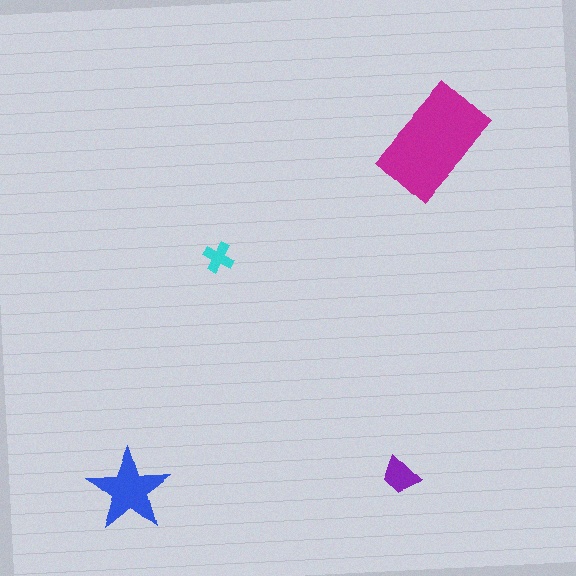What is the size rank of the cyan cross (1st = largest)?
4th.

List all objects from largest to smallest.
The magenta rectangle, the blue star, the purple trapezoid, the cyan cross.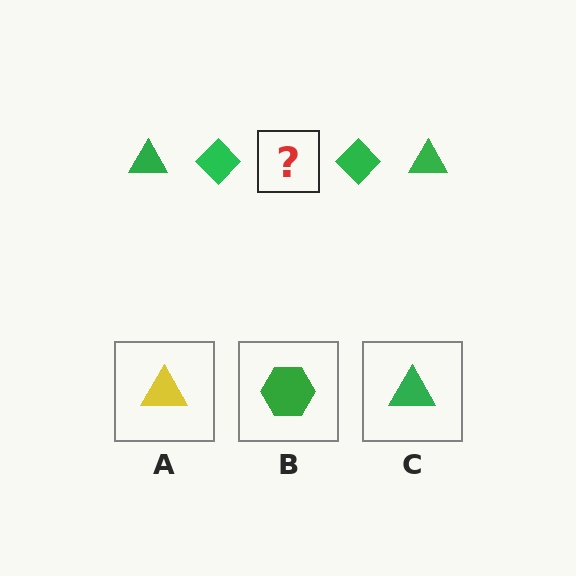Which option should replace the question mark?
Option C.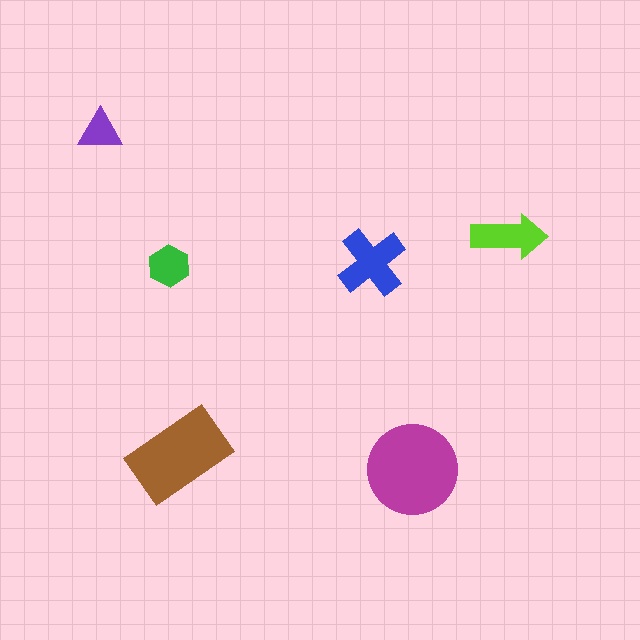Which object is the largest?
The magenta circle.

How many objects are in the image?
There are 6 objects in the image.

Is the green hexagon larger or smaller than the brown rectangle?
Smaller.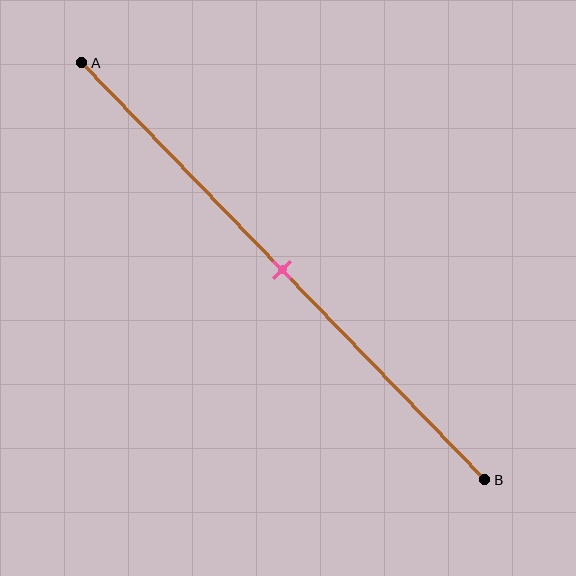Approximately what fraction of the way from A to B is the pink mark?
The pink mark is approximately 50% of the way from A to B.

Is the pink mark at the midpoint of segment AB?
Yes, the mark is approximately at the midpoint.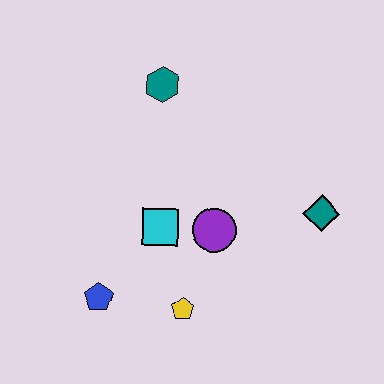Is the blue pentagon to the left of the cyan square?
Yes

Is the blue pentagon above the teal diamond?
No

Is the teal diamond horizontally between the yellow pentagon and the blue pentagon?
No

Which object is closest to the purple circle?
The cyan square is closest to the purple circle.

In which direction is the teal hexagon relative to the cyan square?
The teal hexagon is above the cyan square.